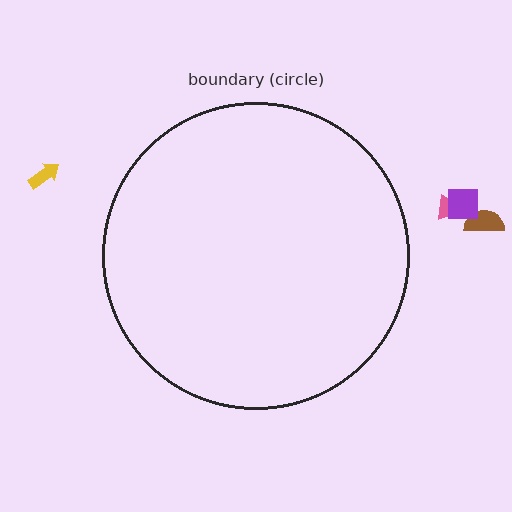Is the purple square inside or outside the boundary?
Outside.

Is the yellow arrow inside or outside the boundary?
Outside.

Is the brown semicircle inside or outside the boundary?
Outside.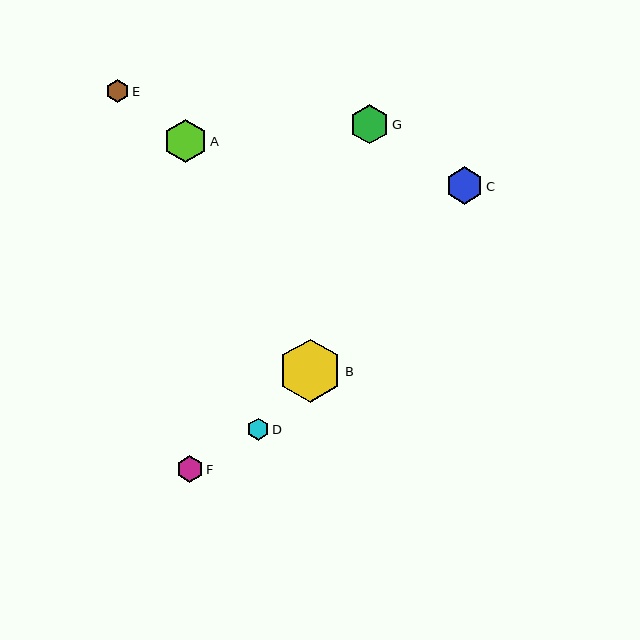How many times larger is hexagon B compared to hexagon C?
Hexagon B is approximately 1.7 times the size of hexagon C.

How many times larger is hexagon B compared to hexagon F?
Hexagon B is approximately 2.4 times the size of hexagon F.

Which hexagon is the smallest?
Hexagon D is the smallest with a size of approximately 22 pixels.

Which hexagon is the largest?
Hexagon B is the largest with a size of approximately 63 pixels.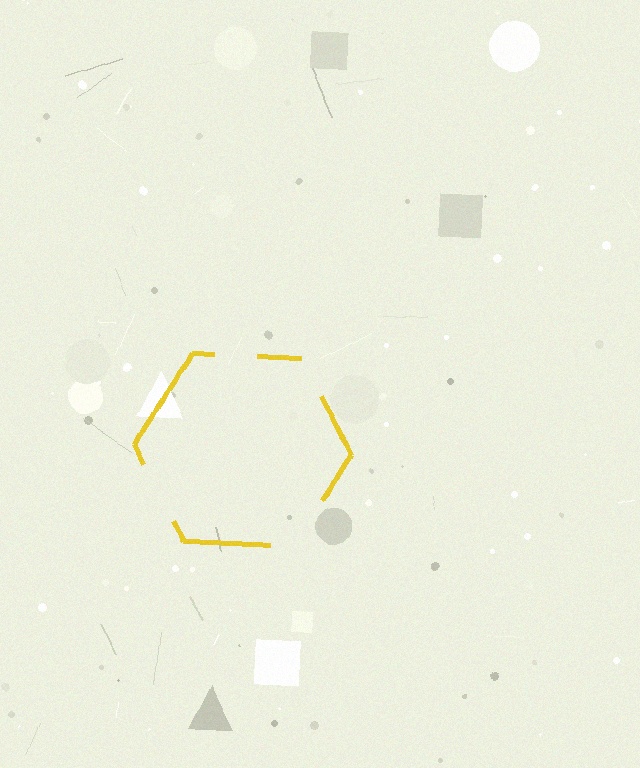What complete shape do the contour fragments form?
The contour fragments form a hexagon.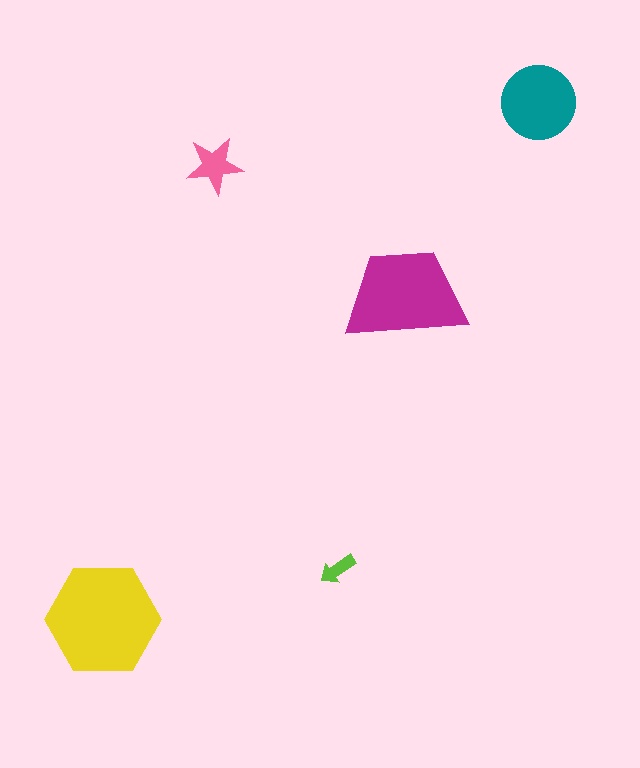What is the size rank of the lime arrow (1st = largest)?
5th.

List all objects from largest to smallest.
The yellow hexagon, the magenta trapezoid, the teal circle, the pink star, the lime arrow.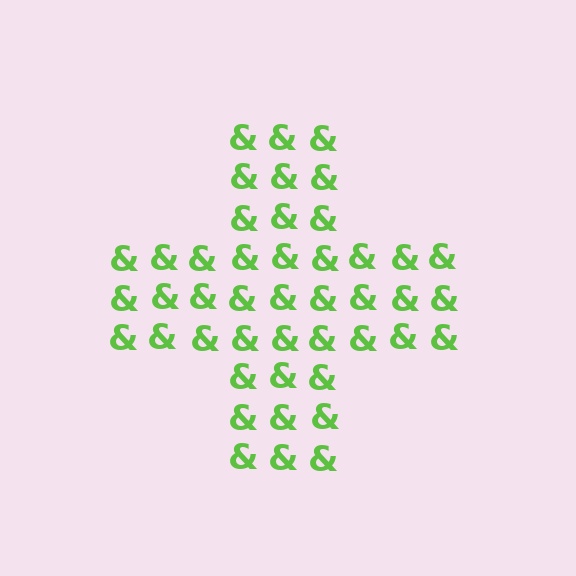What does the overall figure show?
The overall figure shows a cross.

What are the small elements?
The small elements are ampersands.